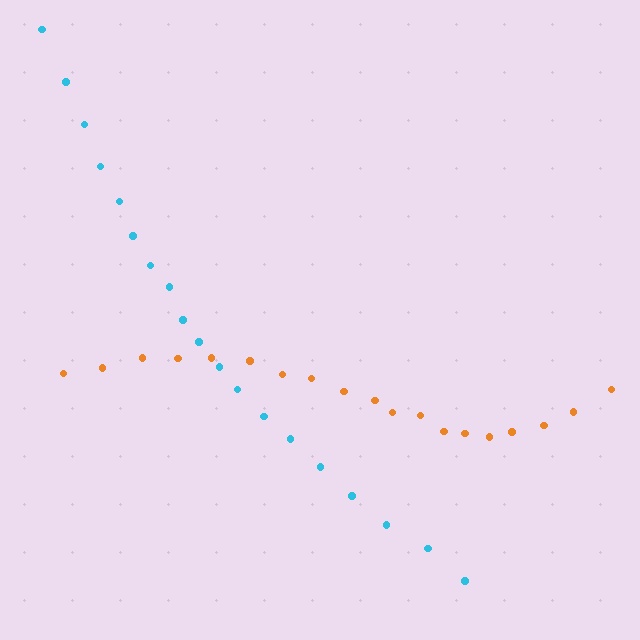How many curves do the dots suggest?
There are 2 distinct paths.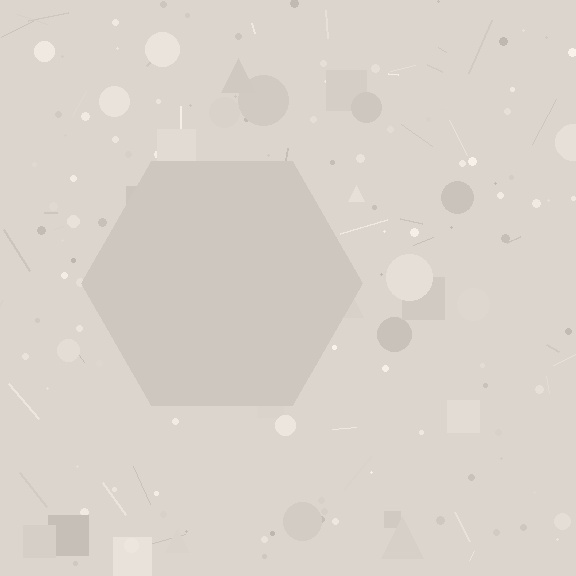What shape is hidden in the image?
A hexagon is hidden in the image.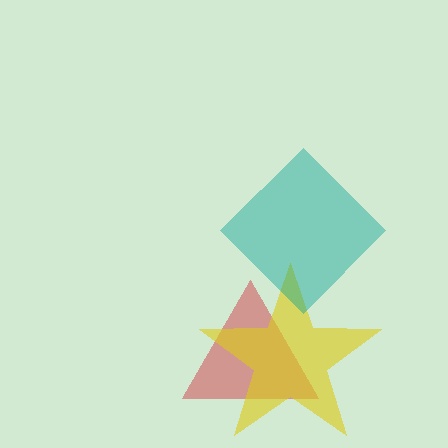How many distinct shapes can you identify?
There are 3 distinct shapes: a red triangle, a yellow star, a teal diamond.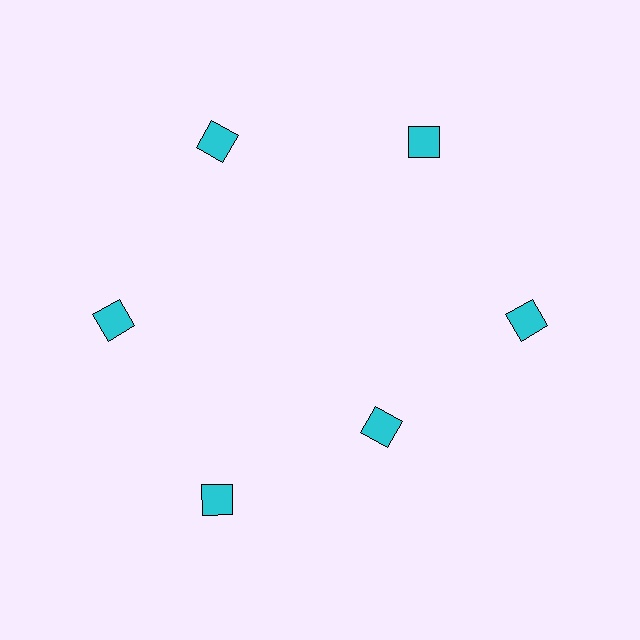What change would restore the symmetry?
The symmetry would be restored by moving it outward, back onto the ring so that all 6 diamonds sit at equal angles and equal distance from the center.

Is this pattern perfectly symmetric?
No. The 6 cyan diamonds are arranged in a ring, but one element near the 5 o'clock position is pulled inward toward the center, breaking the 6-fold rotational symmetry.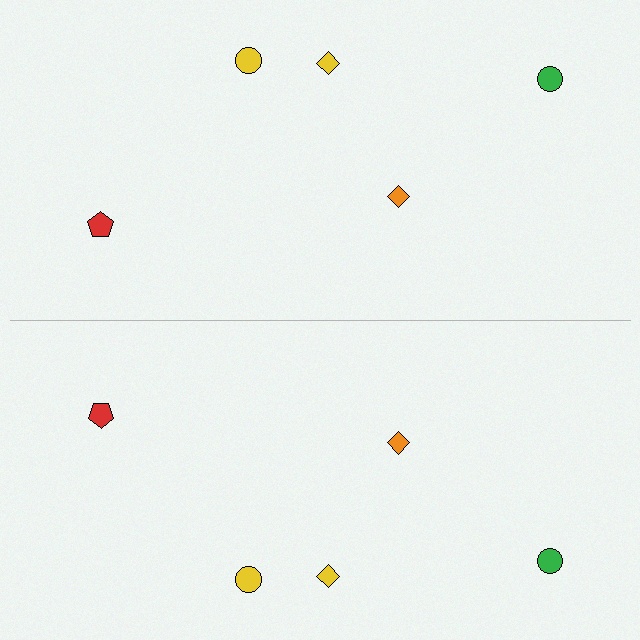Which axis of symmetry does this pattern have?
The pattern has a horizontal axis of symmetry running through the center of the image.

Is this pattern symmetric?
Yes, this pattern has bilateral (reflection) symmetry.